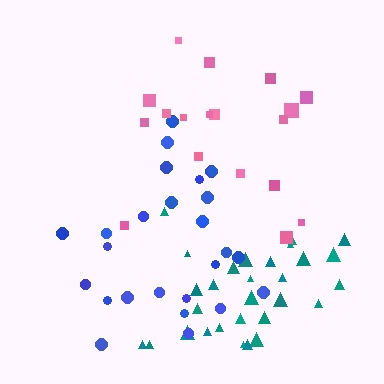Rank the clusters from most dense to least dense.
blue, teal, pink.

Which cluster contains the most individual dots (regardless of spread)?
Teal (29).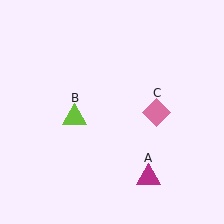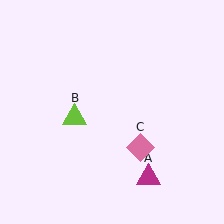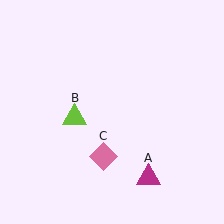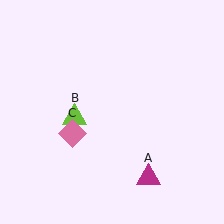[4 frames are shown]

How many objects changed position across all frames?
1 object changed position: pink diamond (object C).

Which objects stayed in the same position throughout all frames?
Magenta triangle (object A) and lime triangle (object B) remained stationary.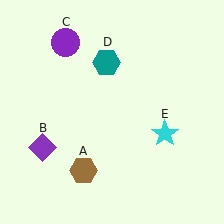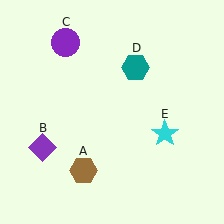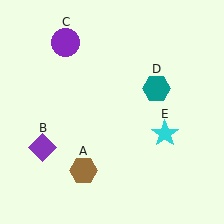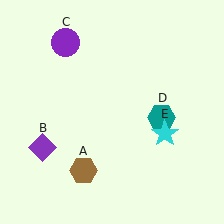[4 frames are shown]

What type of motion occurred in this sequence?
The teal hexagon (object D) rotated clockwise around the center of the scene.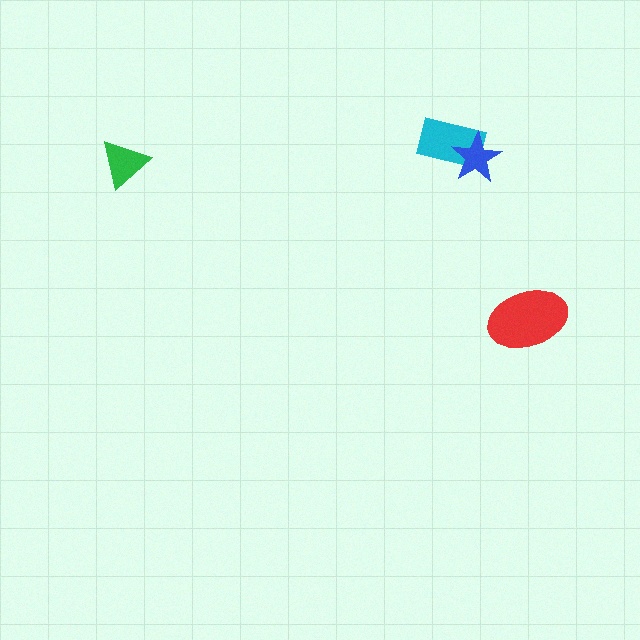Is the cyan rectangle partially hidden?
Yes, it is partially covered by another shape.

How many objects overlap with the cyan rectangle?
1 object overlaps with the cyan rectangle.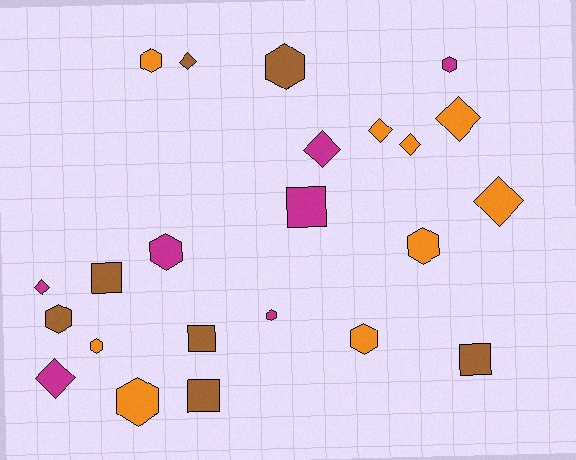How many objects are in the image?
There are 23 objects.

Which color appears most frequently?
Orange, with 9 objects.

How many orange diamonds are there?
There are 4 orange diamonds.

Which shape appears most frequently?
Hexagon, with 10 objects.